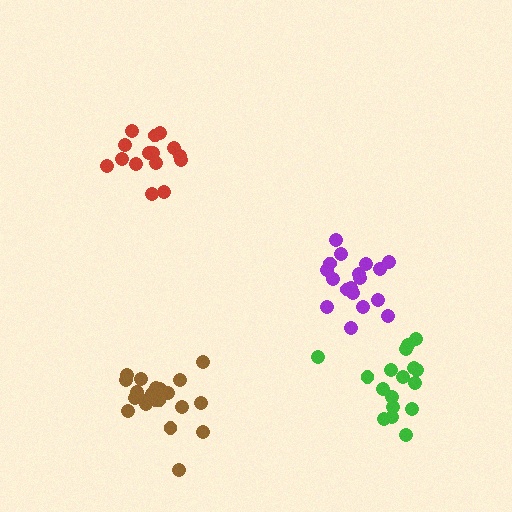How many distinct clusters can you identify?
There are 4 distinct clusters.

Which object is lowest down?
The brown cluster is bottommost.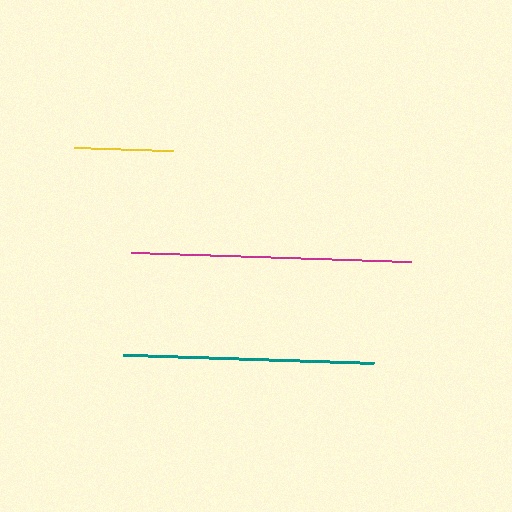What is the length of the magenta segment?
The magenta segment is approximately 280 pixels long.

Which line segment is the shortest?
The yellow line is the shortest at approximately 100 pixels.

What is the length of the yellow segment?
The yellow segment is approximately 100 pixels long.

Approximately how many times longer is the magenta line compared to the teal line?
The magenta line is approximately 1.1 times the length of the teal line.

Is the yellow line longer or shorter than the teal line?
The teal line is longer than the yellow line.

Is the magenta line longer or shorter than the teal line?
The magenta line is longer than the teal line.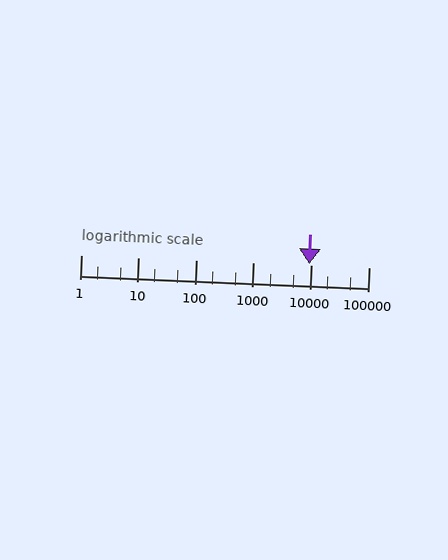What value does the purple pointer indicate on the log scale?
The pointer indicates approximately 9200.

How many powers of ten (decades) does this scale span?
The scale spans 5 decades, from 1 to 100000.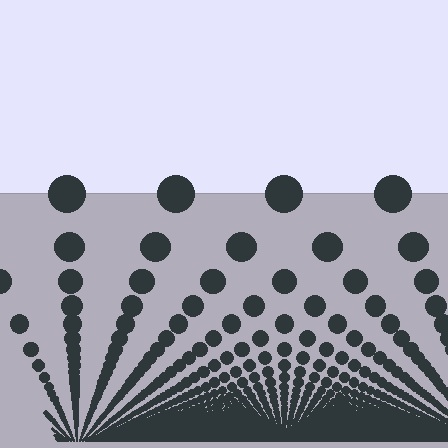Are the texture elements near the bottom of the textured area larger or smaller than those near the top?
Smaller. The gradient is inverted — elements near the bottom are smaller and denser.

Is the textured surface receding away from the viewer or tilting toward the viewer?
The surface appears to tilt toward the viewer. Texture elements get larger and sparser toward the top.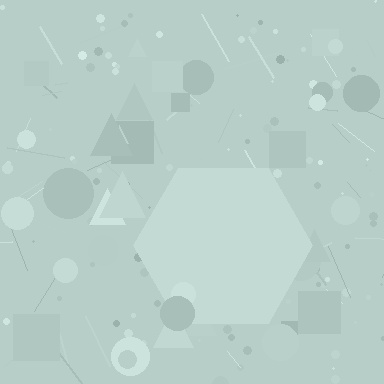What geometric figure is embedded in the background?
A hexagon is embedded in the background.